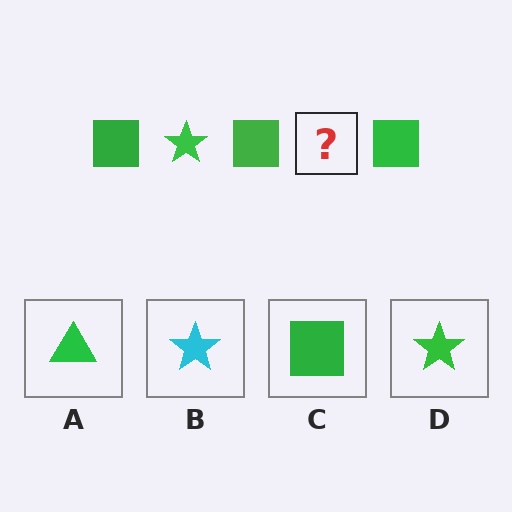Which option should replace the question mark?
Option D.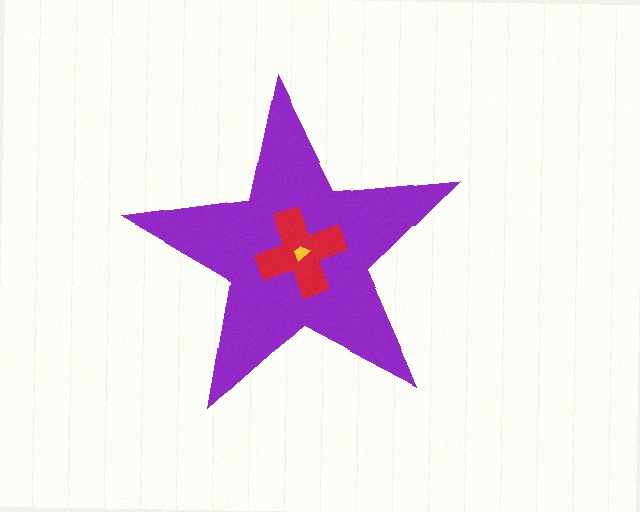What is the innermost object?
The yellow trapezoid.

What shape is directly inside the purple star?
The red cross.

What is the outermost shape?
The purple star.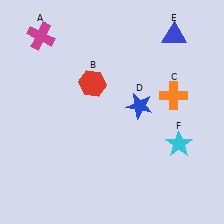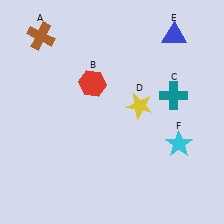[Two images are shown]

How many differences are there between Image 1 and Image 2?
There are 3 differences between the two images.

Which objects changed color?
A changed from magenta to brown. C changed from orange to teal. D changed from blue to yellow.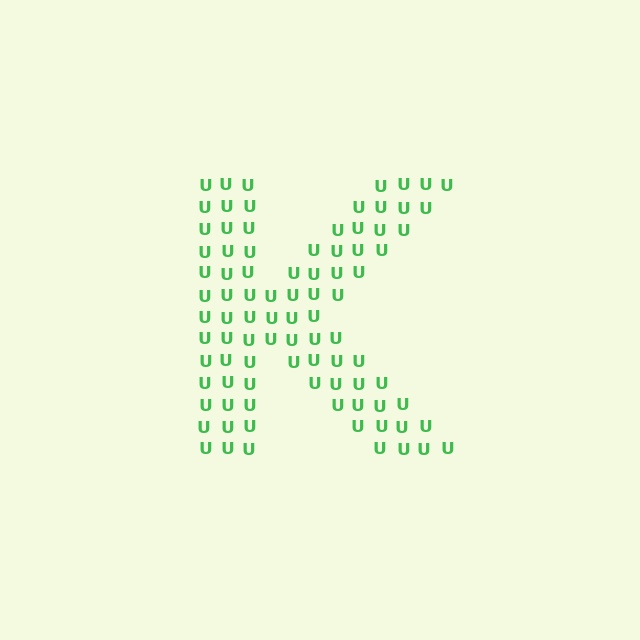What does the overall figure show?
The overall figure shows the letter K.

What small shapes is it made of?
It is made of small letter U's.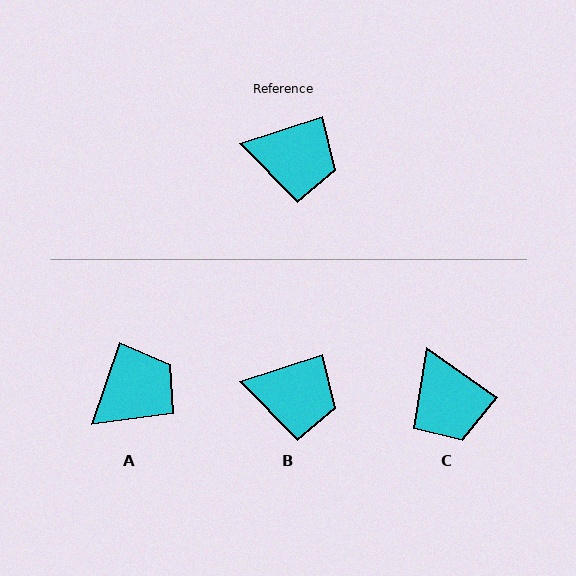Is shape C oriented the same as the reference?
No, it is off by about 53 degrees.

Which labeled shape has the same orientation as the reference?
B.